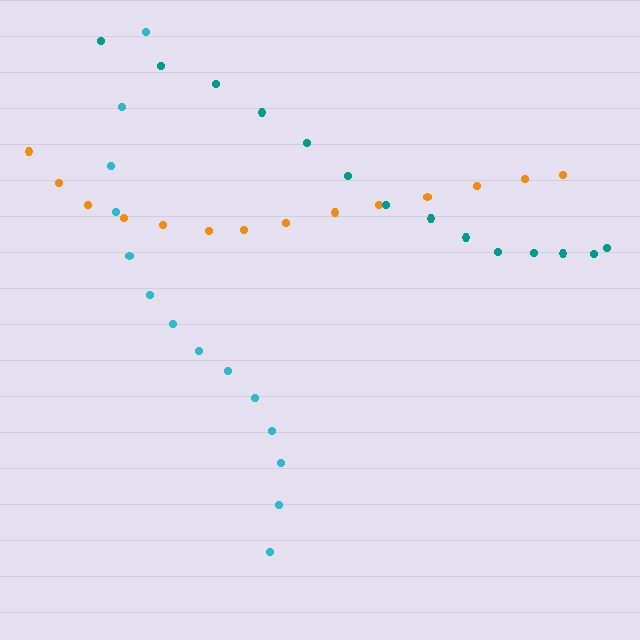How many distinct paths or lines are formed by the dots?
There are 3 distinct paths.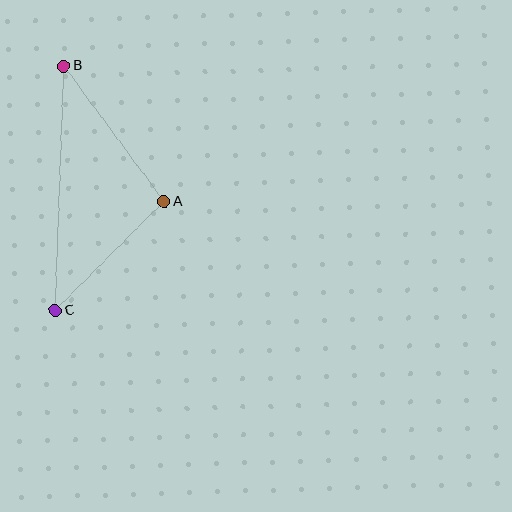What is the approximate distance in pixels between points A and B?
The distance between A and B is approximately 168 pixels.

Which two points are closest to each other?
Points A and C are closest to each other.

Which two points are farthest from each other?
Points B and C are farthest from each other.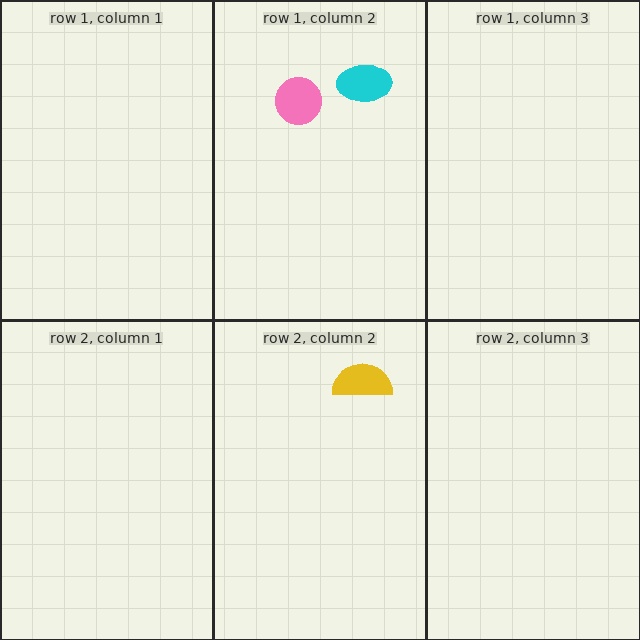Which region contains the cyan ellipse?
The row 1, column 2 region.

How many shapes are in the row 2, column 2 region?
1.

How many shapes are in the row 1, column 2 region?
2.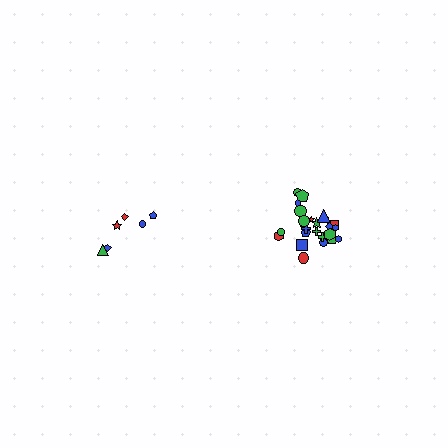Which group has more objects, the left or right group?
The right group.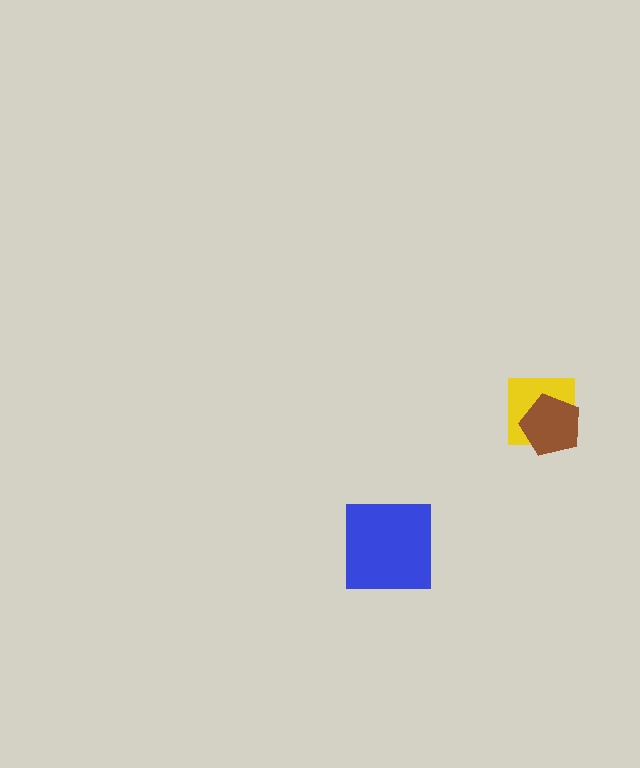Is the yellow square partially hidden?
Yes, it is partially covered by another shape.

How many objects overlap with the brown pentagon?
1 object overlaps with the brown pentagon.